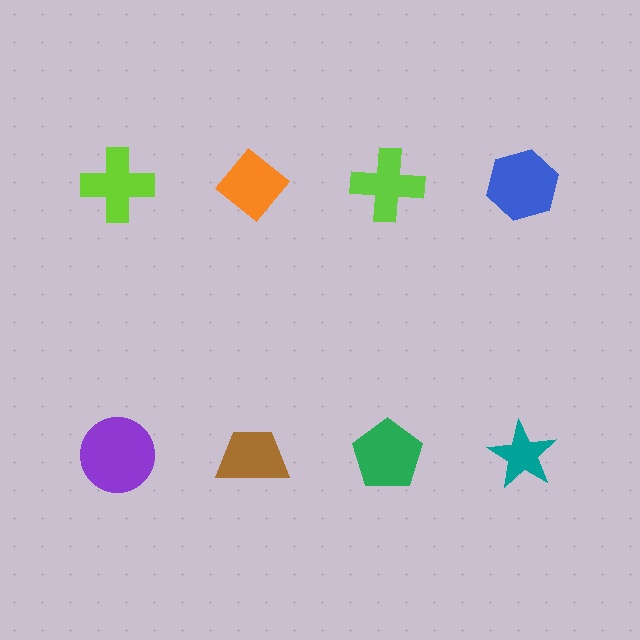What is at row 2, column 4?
A teal star.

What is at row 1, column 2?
An orange diamond.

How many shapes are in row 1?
4 shapes.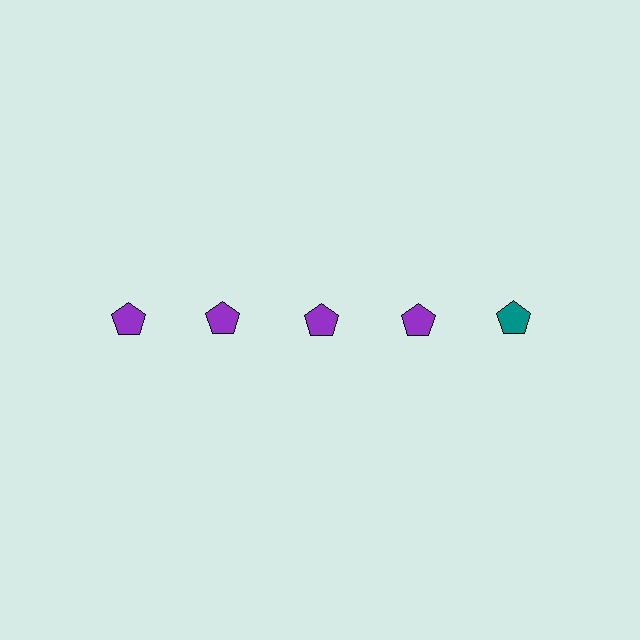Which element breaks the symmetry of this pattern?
The teal pentagon in the top row, rightmost column breaks the symmetry. All other shapes are purple pentagons.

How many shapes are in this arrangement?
There are 5 shapes arranged in a grid pattern.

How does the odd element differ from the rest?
It has a different color: teal instead of purple.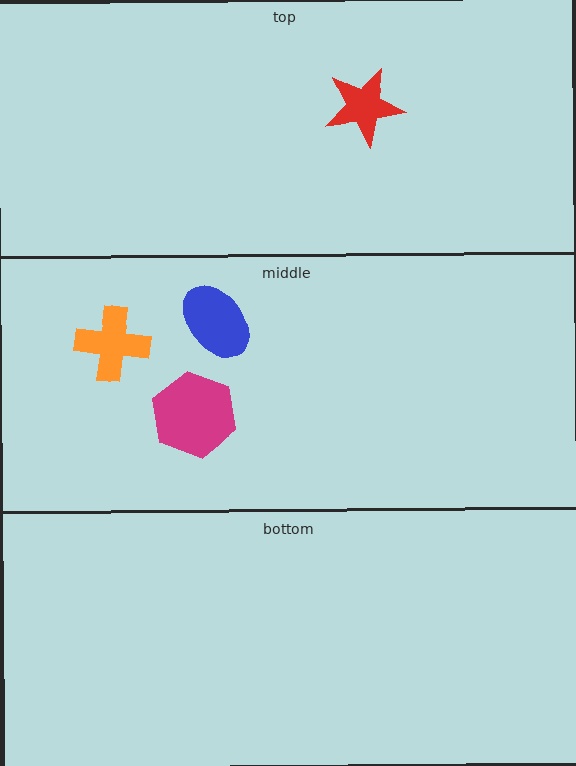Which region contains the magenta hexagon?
The middle region.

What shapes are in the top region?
The red star.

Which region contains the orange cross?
The middle region.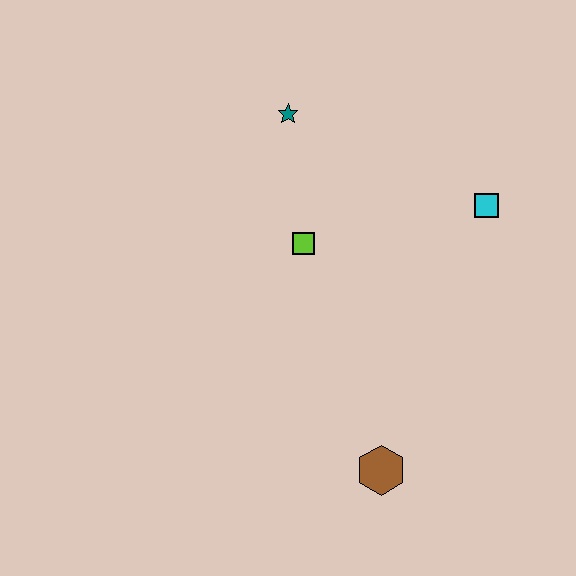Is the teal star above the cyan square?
Yes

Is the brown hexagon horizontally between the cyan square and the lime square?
Yes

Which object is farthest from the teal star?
The brown hexagon is farthest from the teal star.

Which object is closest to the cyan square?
The lime square is closest to the cyan square.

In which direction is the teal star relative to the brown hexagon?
The teal star is above the brown hexagon.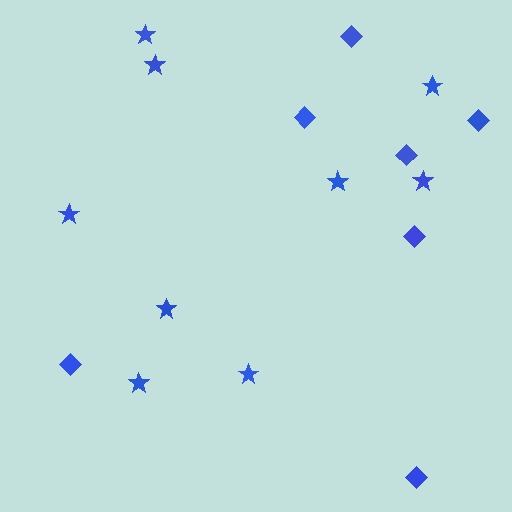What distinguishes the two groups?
There are 2 groups: one group of diamonds (7) and one group of stars (9).